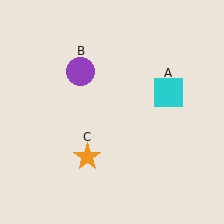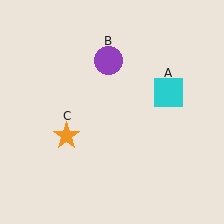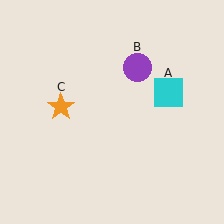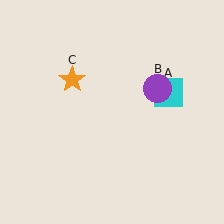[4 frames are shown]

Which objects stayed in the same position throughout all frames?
Cyan square (object A) remained stationary.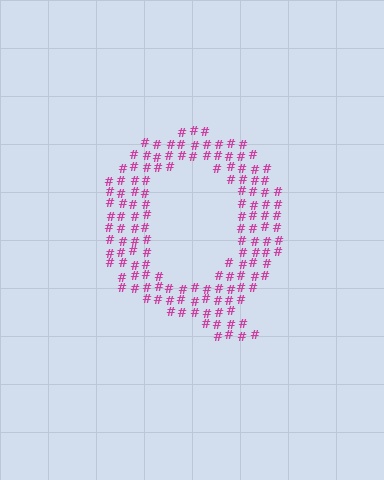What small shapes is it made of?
It is made of small hash symbols.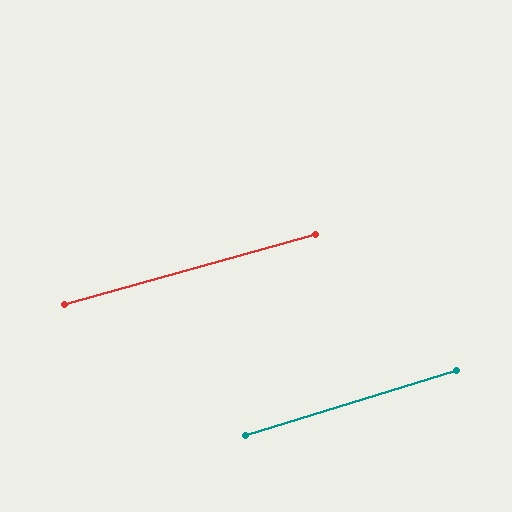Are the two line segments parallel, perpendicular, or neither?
Parallel — their directions differ by only 1.3°.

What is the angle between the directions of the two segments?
Approximately 1 degree.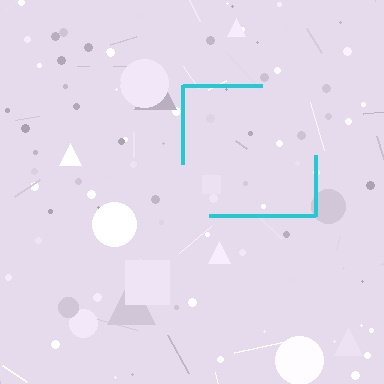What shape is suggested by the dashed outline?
The dashed outline suggests a square.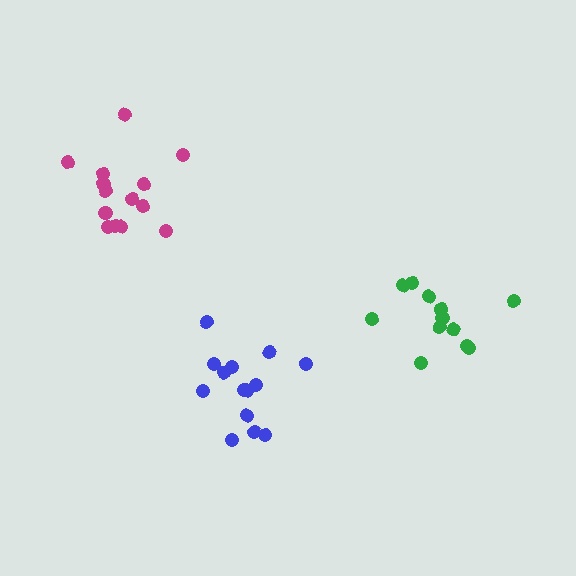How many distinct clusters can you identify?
There are 3 distinct clusters.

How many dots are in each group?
Group 1: 14 dots, Group 2: 12 dots, Group 3: 14 dots (40 total).